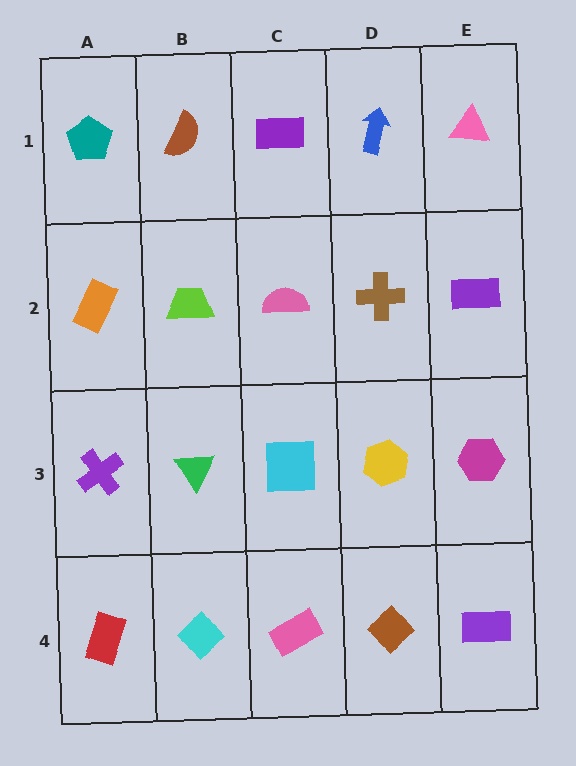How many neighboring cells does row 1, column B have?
3.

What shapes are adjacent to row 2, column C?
A purple rectangle (row 1, column C), a cyan square (row 3, column C), a lime trapezoid (row 2, column B), a brown cross (row 2, column D).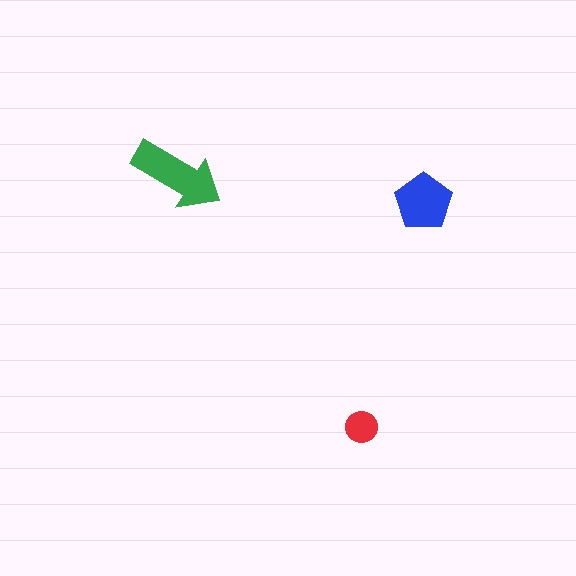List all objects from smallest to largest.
The red circle, the blue pentagon, the green arrow.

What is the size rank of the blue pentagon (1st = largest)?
2nd.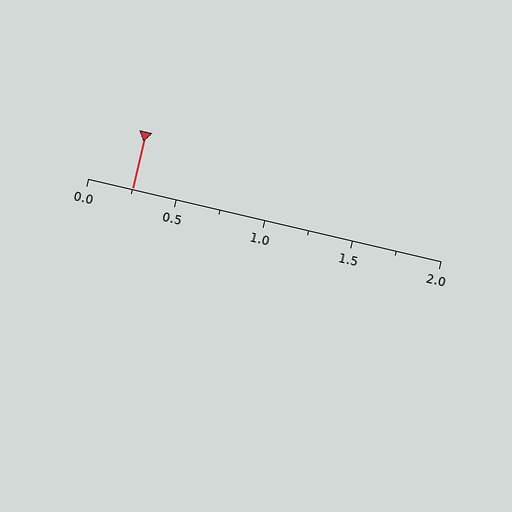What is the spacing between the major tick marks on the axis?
The major ticks are spaced 0.5 apart.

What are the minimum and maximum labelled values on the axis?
The axis runs from 0.0 to 2.0.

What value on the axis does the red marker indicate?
The marker indicates approximately 0.25.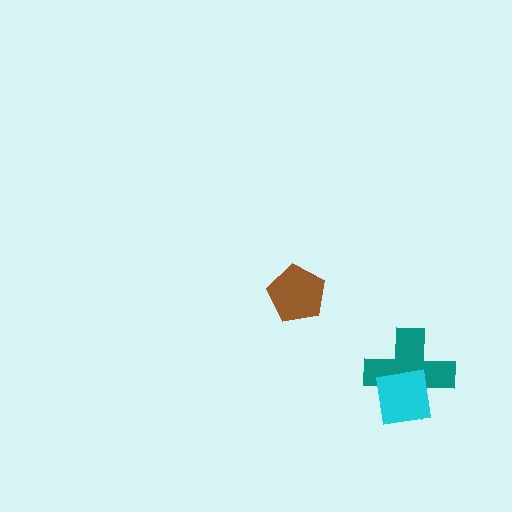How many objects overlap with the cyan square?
1 object overlaps with the cyan square.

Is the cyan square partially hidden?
No, no other shape covers it.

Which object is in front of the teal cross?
The cyan square is in front of the teal cross.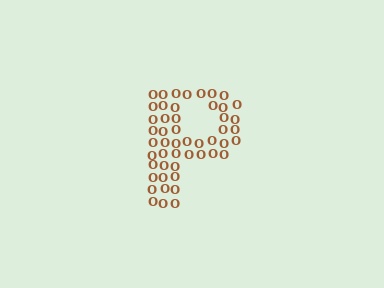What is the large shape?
The large shape is the letter P.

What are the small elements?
The small elements are letter O's.